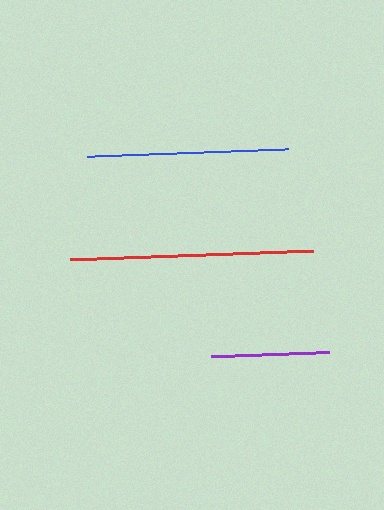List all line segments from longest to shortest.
From longest to shortest: red, blue, purple.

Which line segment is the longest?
The red line is the longest at approximately 243 pixels.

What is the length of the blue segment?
The blue segment is approximately 201 pixels long.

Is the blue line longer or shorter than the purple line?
The blue line is longer than the purple line.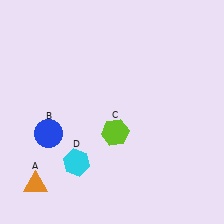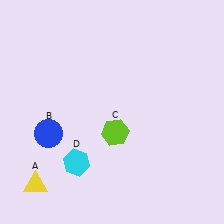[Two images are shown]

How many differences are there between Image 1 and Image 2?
There is 1 difference between the two images.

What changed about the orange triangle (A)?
In Image 1, A is orange. In Image 2, it changed to yellow.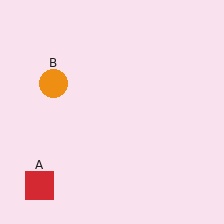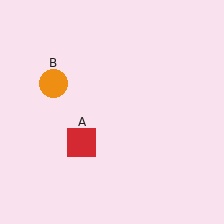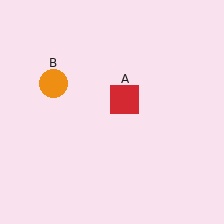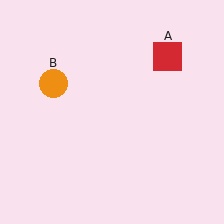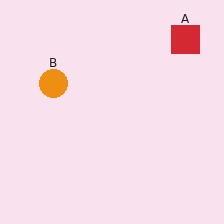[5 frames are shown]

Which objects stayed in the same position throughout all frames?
Orange circle (object B) remained stationary.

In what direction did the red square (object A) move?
The red square (object A) moved up and to the right.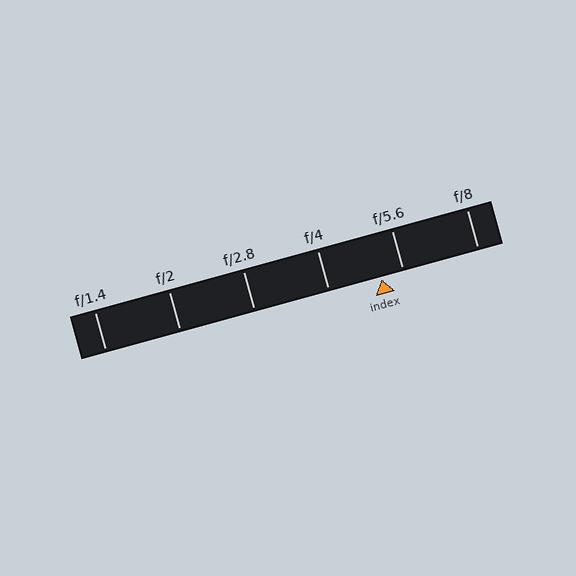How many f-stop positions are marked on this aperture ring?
There are 6 f-stop positions marked.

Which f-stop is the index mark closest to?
The index mark is closest to f/5.6.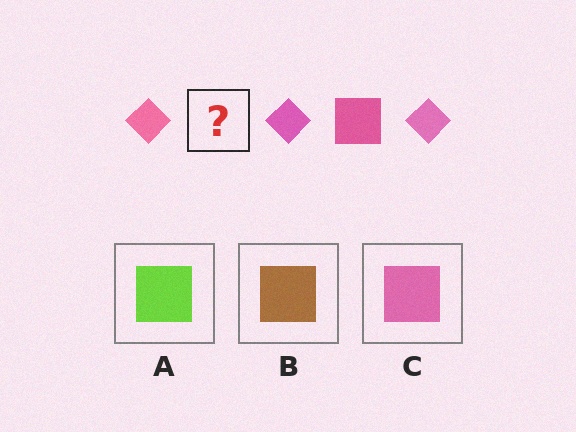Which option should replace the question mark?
Option C.